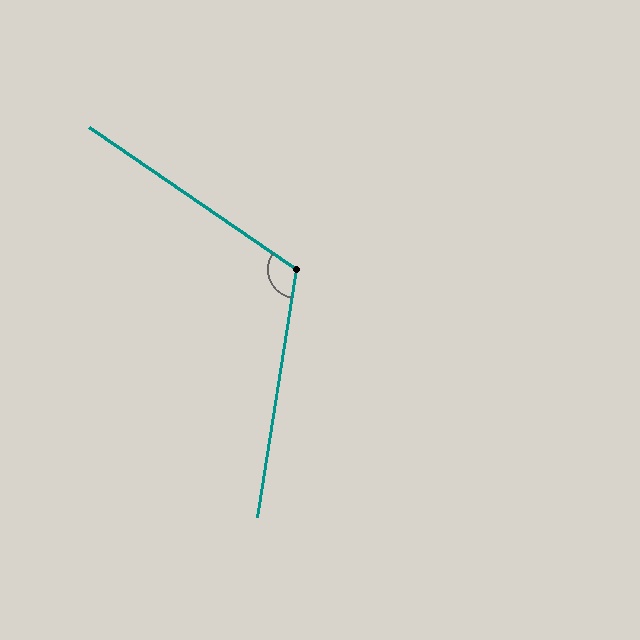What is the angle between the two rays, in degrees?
Approximately 115 degrees.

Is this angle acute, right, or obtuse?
It is obtuse.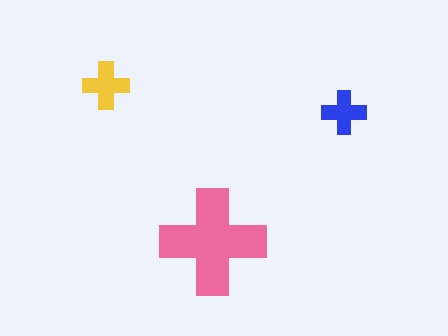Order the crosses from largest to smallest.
the pink one, the yellow one, the blue one.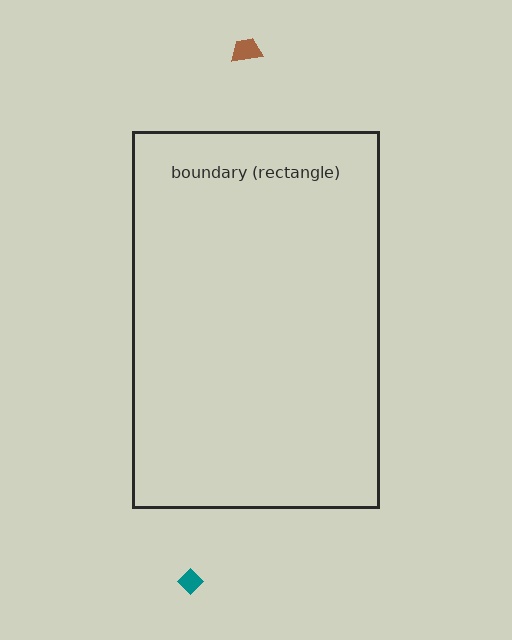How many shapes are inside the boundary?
0 inside, 2 outside.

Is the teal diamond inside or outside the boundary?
Outside.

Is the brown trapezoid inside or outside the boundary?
Outside.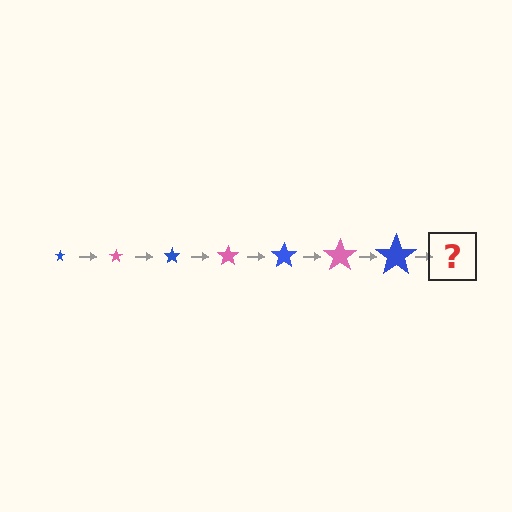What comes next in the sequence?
The next element should be a pink star, larger than the previous one.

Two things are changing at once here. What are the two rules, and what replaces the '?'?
The two rules are that the star grows larger each step and the color cycles through blue and pink. The '?' should be a pink star, larger than the previous one.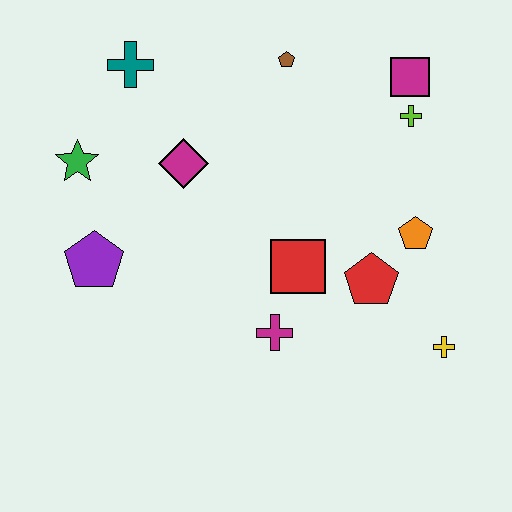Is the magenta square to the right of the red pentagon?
Yes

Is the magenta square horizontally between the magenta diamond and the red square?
No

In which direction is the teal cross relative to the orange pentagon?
The teal cross is to the left of the orange pentagon.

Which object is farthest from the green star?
The yellow cross is farthest from the green star.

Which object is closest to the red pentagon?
The orange pentagon is closest to the red pentagon.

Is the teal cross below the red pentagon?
No